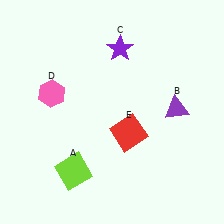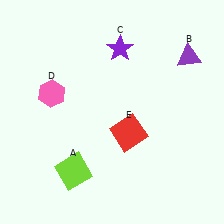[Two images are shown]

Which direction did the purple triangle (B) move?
The purple triangle (B) moved up.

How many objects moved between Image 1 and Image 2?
1 object moved between the two images.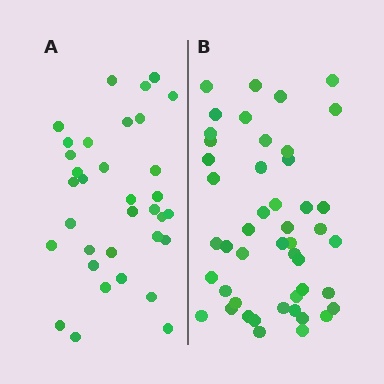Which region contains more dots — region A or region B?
Region B (the right region) has more dots.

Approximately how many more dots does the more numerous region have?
Region B has approximately 15 more dots than region A.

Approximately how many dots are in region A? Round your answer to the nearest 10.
About 30 dots. (The exact count is 34, which rounds to 30.)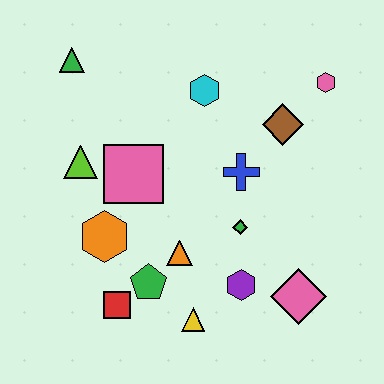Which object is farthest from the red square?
The pink hexagon is farthest from the red square.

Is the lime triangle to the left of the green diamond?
Yes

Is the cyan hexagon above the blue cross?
Yes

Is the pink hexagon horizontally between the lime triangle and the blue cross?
No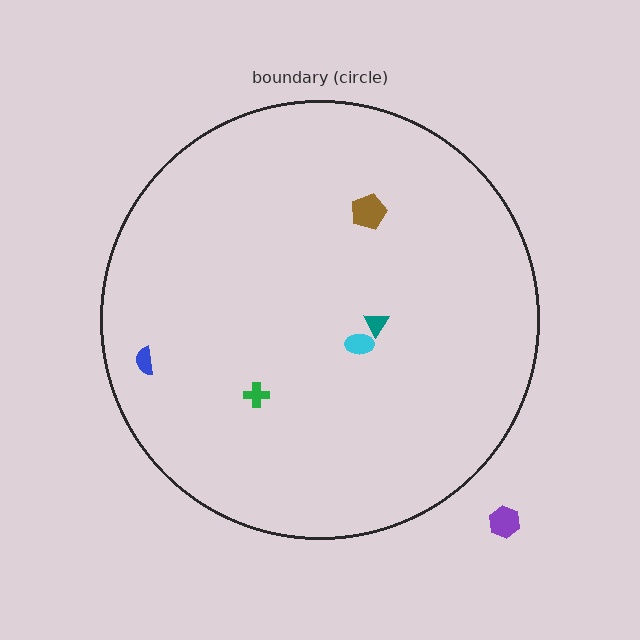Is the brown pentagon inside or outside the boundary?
Inside.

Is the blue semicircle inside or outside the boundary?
Inside.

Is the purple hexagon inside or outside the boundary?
Outside.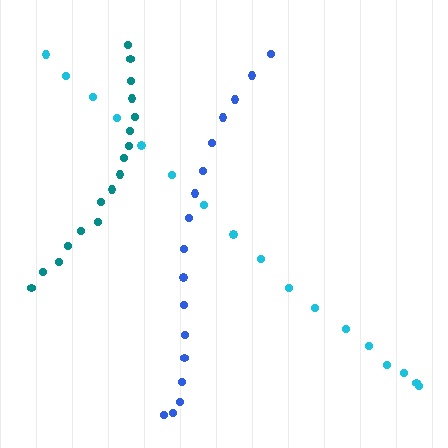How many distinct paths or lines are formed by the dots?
There are 3 distinct paths.